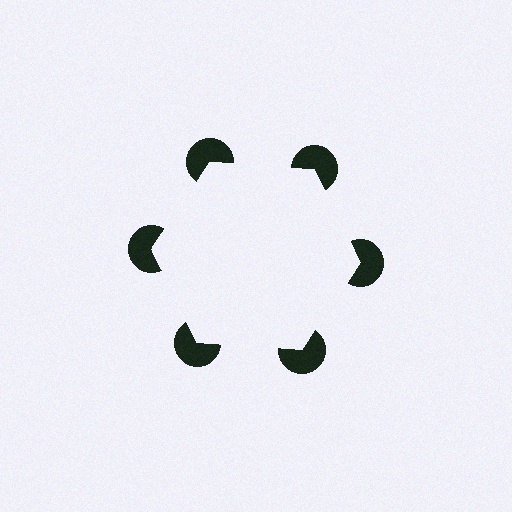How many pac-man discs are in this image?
There are 6 — one at each vertex of the illusory hexagon.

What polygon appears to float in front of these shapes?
An illusory hexagon — its edges are inferred from the aligned wedge cuts in the pac-man discs, not physically drawn.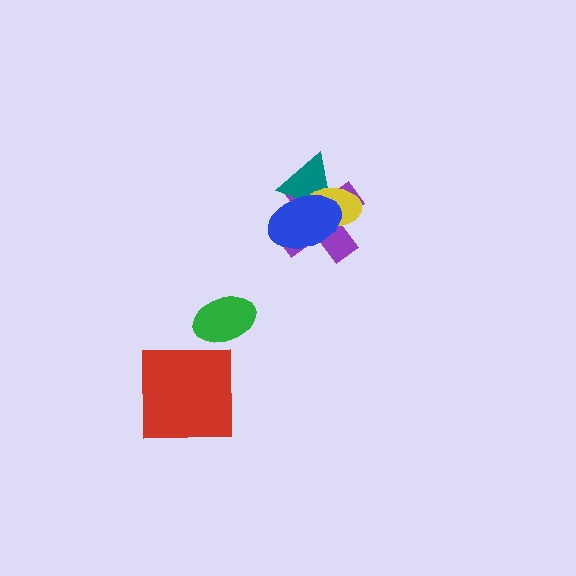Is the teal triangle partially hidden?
Yes, it is partially covered by another shape.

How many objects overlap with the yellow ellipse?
3 objects overlap with the yellow ellipse.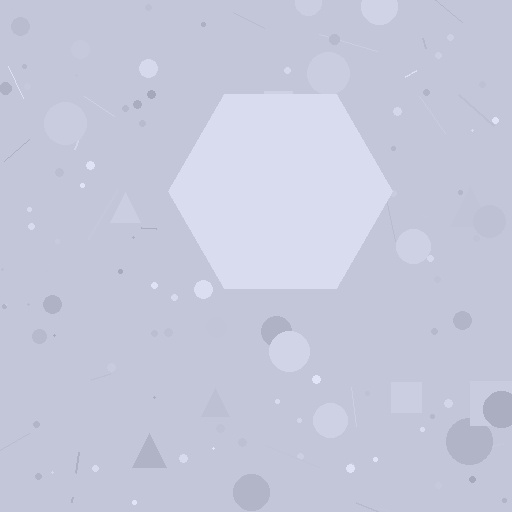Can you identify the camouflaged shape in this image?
The camouflaged shape is a hexagon.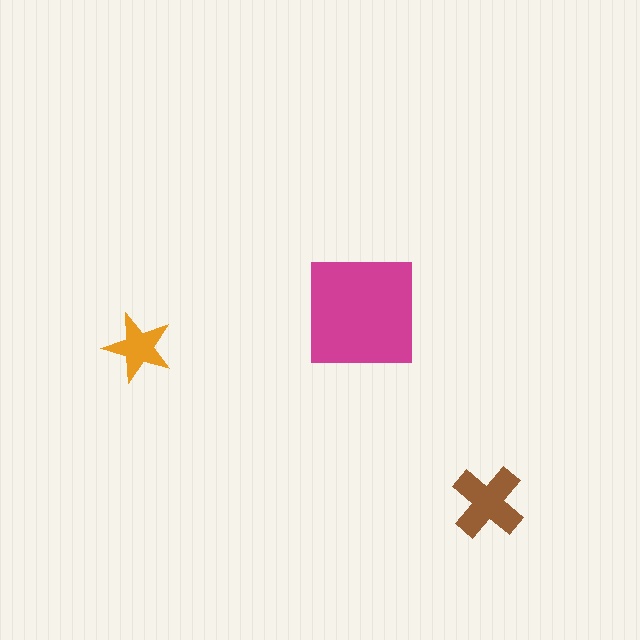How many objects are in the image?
There are 3 objects in the image.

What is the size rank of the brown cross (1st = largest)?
2nd.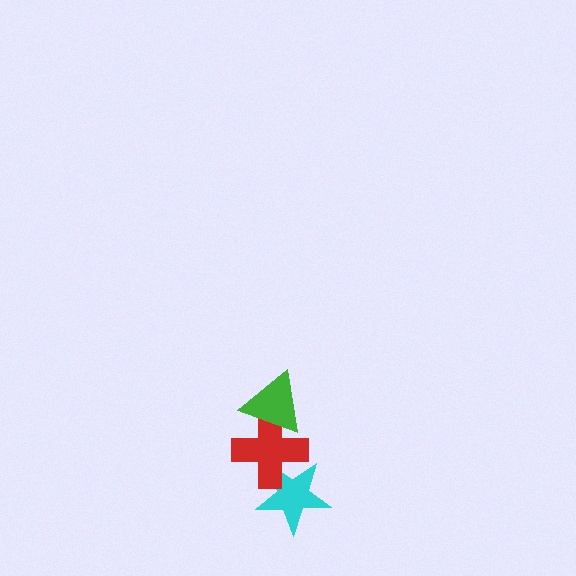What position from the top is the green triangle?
The green triangle is 1st from the top.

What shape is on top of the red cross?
The green triangle is on top of the red cross.